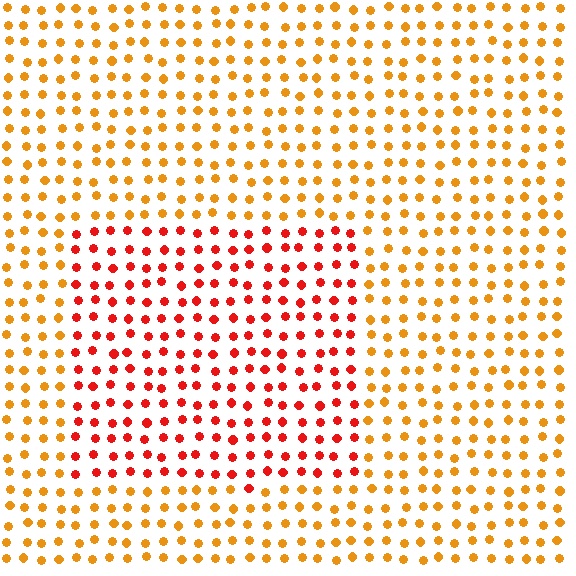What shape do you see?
I see a rectangle.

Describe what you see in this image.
The image is filled with small orange elements in a uniform arrangement. A rectangle-shaped region is visible where the elements are tinted to a slightly different hue, forming a subtle color boundary.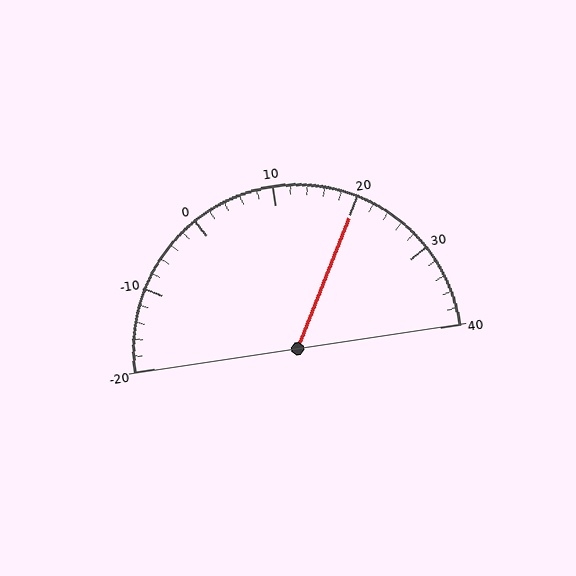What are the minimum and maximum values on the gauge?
The gauge ranges from -20 to 40.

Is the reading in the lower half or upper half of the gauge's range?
The reading is in the upper half of the range (-20 to 40).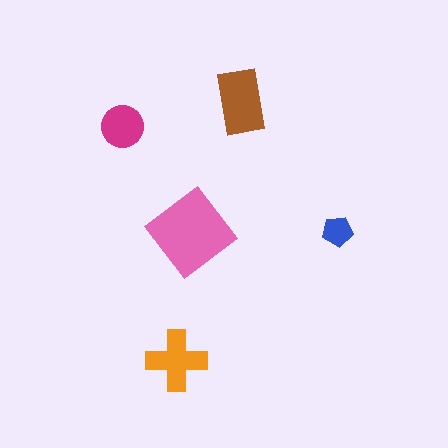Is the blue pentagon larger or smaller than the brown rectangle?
Smaller.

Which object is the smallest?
The blue pentagon.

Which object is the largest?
The pink diamond.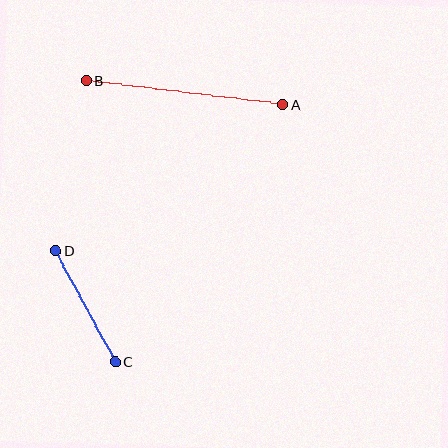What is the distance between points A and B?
The distance is approximately 198 pixels.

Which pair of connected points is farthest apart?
Points A and B are farthest apart.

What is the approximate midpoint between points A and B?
The midpoint is at approximately (184, 93) pixels.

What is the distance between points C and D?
The distance is approximately 126 pixels.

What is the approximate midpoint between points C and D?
The midpoint is at approximately (86, 306) pixels.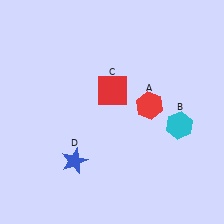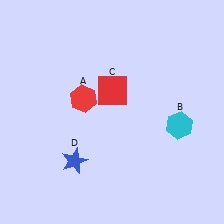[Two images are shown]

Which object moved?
The red hexagon (A) moved left.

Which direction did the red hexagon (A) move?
The red hexagon (A) moved left.